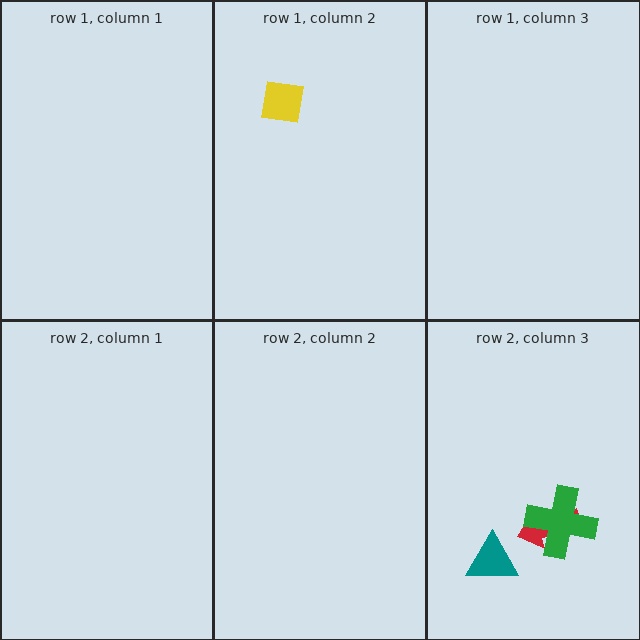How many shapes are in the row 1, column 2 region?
1.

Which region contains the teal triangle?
The row 2, column 3 region.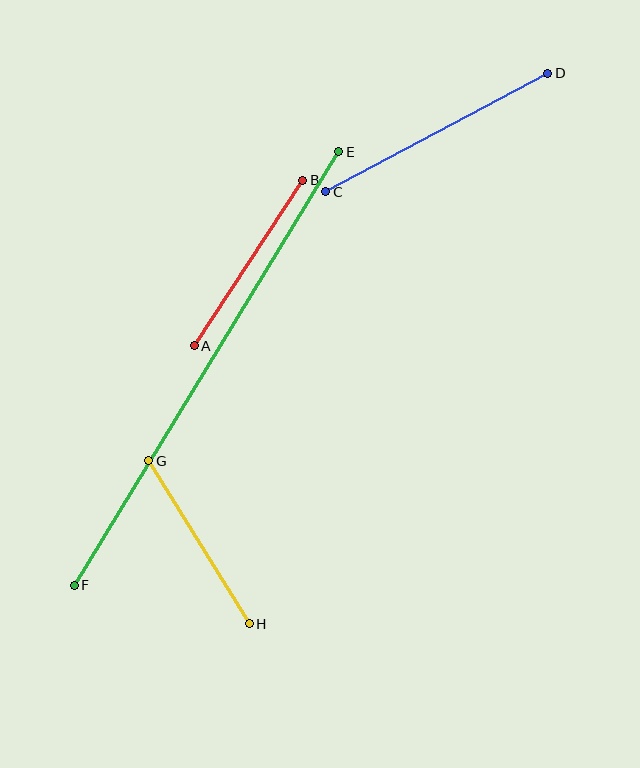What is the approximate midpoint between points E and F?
The midpoint is at approximately (207, 369) pixels.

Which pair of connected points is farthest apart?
Points E and F are farthest apart.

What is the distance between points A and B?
The distance is approximately 198 pixels.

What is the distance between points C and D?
The distance is approximately 252 pixels.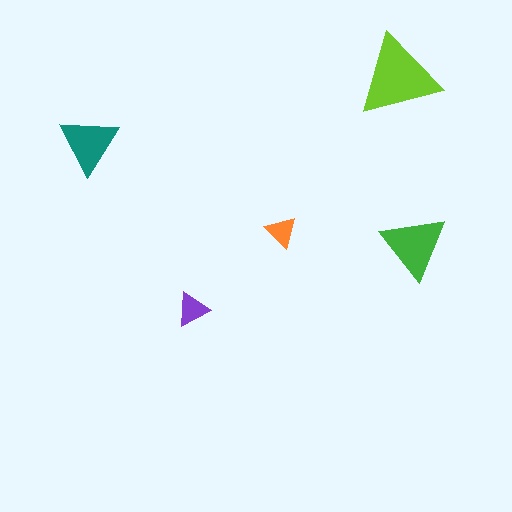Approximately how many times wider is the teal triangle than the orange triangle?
About 2 times wider.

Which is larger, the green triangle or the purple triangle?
The green one.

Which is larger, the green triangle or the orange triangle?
The green one.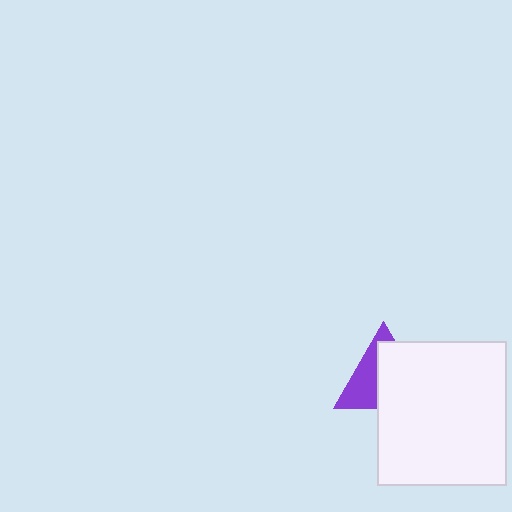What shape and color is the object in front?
The object in front is a white rectangle.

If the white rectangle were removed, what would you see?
You would see the complete purple triangle.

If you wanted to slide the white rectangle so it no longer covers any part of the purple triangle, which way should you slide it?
Slide it toward the lower-right — that is the most direct way to separate the two shapes.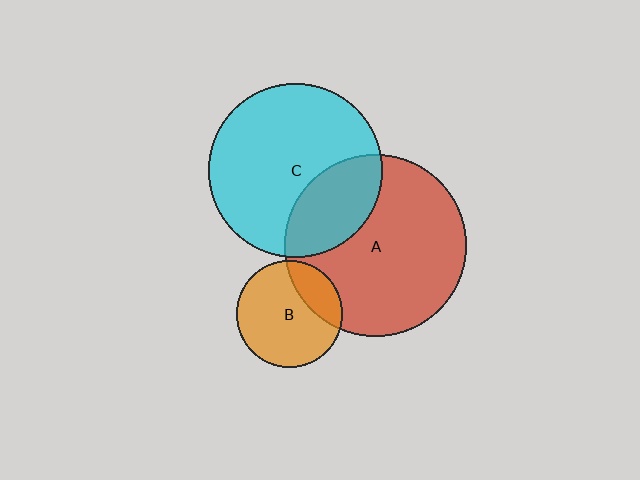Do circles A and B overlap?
Yes.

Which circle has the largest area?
Circle A (red).